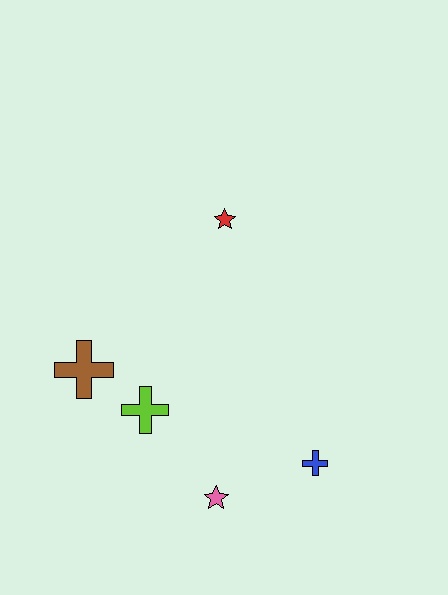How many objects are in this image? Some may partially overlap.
There are 5 objects.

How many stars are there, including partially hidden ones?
There are 2 stars.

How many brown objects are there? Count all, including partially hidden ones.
There is 1 brown object.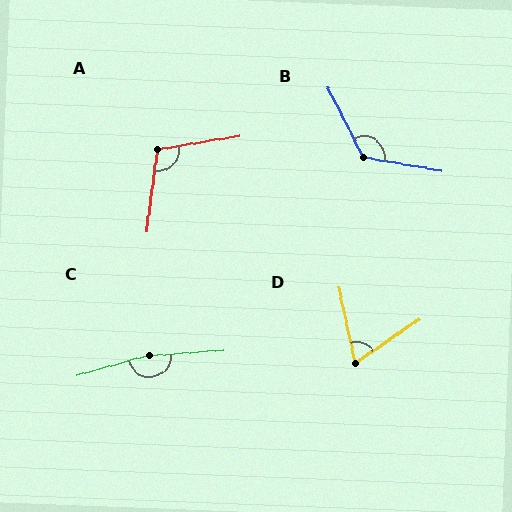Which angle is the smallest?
D, at approximately 68 degrees.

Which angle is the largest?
C, at approximately 169 degrees.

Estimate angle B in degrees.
Approximately 127 degrees.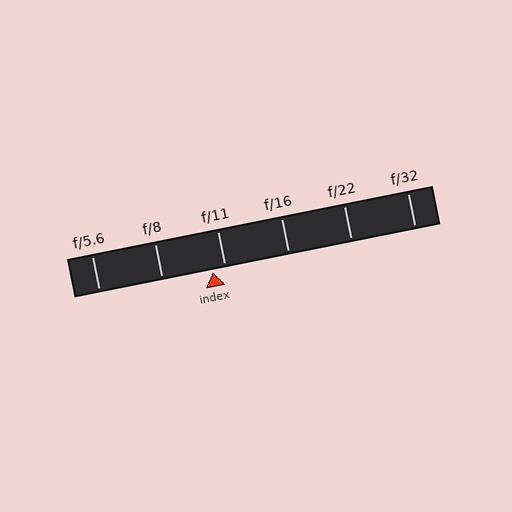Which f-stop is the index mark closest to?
The index mark is closest to f/11.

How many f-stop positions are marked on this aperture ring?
There are 6 f-stop positions marked.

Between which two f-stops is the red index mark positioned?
The index mark is between f/8 and f/11.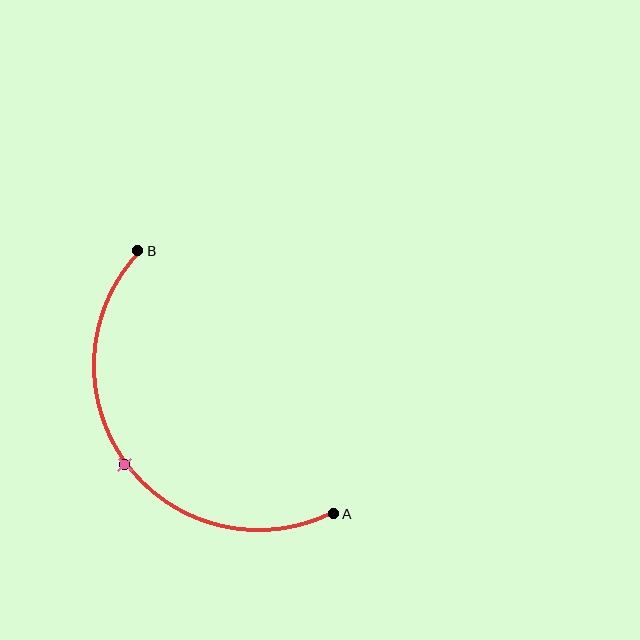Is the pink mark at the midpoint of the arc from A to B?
Yes. The pink mark lies on the arc at equal arc-length from both A and B — it is the arc midpoint.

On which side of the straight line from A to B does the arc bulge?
The arc bulges below and to the left of the straight line connecting A and B.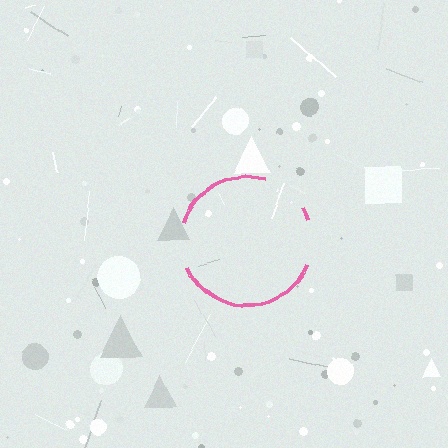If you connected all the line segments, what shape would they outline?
They would outline a circle.